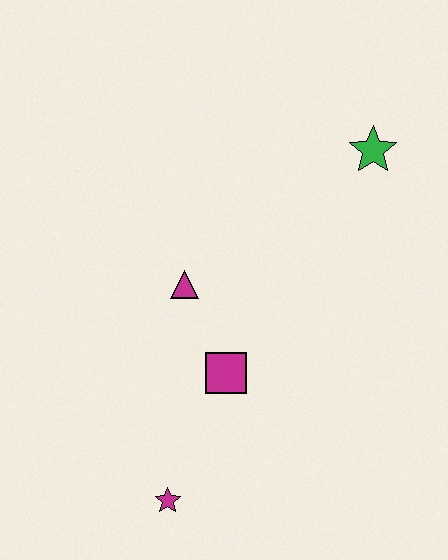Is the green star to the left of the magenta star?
No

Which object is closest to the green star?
The magenta triangle is closest to the green star.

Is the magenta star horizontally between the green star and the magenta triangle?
No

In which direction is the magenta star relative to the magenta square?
The magenta star is below the magenta square.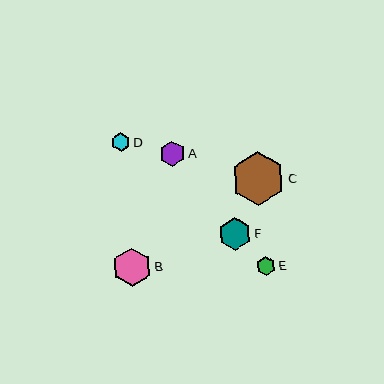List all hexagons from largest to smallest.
From largest to smallest: C, B, F, A, D, E.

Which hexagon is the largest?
Hexagon C is the largest with a size of approximately 54 pixels.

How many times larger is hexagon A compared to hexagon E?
Hexagon A is approximately 1.3 times the size of hexagon E.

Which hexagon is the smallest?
Hexagon E is the smallest with a size of approximately 19 pixels.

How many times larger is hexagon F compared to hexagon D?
Hexagon F is approximately 1.7 times the size of hexagon D.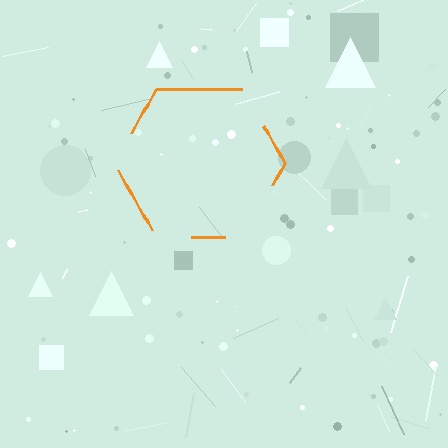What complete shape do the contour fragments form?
The contour fragments form a hexagon.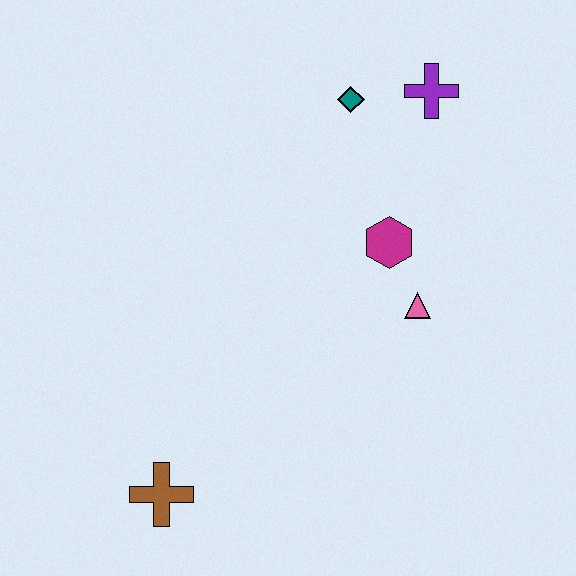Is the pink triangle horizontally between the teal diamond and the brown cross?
No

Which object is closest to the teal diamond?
The purple cross is closest to the teal diamond.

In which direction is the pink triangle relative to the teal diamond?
The pink triangle is below the teal diamond.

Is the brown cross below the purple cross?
Yes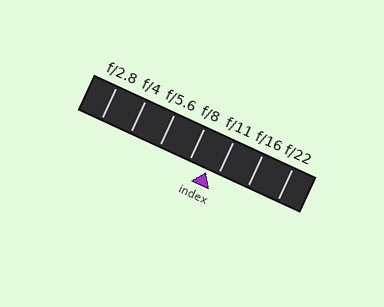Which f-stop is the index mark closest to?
The index mark is closest to f/11.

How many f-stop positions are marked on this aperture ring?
There are 7 f-stop positions marked.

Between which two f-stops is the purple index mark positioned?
The index mark is between f/8 and f/11.